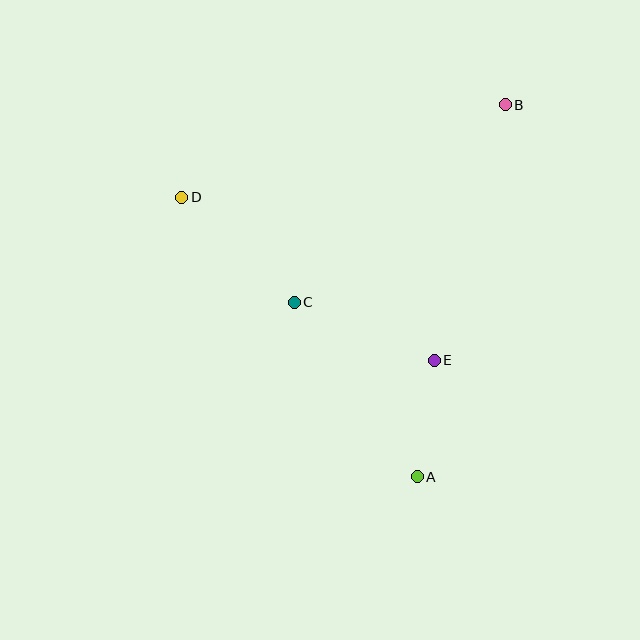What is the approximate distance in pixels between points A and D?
The distance between A and D is approximately 365 pixels.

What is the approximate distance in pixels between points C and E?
The distance between C and E is approximately 152 pixels.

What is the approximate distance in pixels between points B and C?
The distance between B and C is approximately 289 pixels.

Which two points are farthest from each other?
Points A and B are farthest from each other.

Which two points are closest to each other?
Points A and E are closest to each other.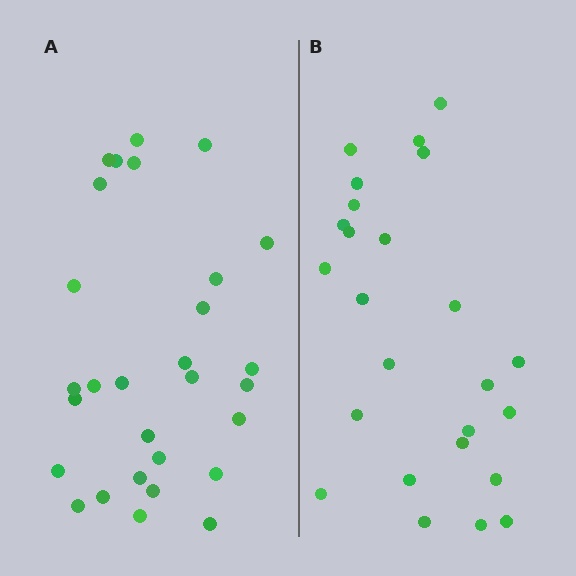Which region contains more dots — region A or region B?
Region A (the left region) has more dots.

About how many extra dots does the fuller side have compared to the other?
Region A has about 4 more dots than region B.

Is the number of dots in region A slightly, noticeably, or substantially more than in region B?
Region A has only slightly more — the two regions are fairly close. The ratio is roughly 1.2 to 1.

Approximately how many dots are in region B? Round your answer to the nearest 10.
About 20 dots. (The exact count is 25, which rounds to 20.)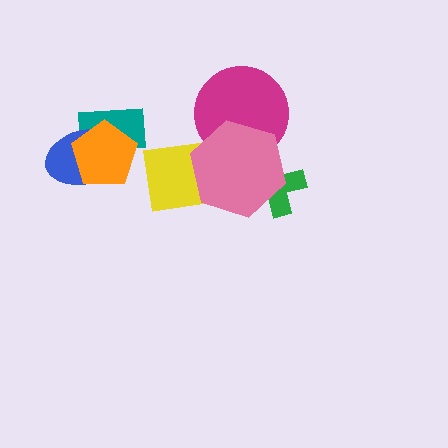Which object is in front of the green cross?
The pink hexagon is in front of the green cross.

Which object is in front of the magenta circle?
The pink hexagon is in front of the magenta circle.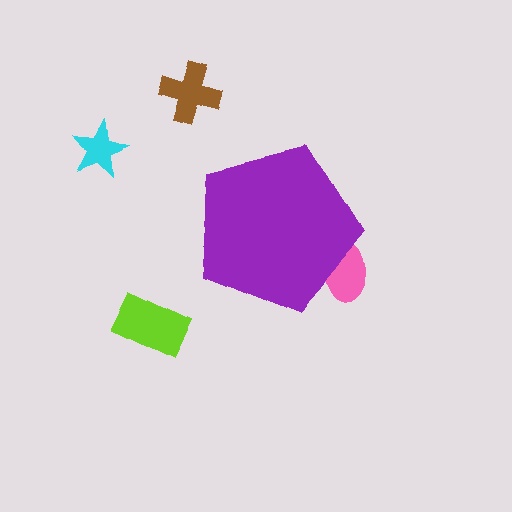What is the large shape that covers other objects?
A purple pentagon.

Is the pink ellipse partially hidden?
Yes, the pink ellipse is partially hidden behind the purple pentagon.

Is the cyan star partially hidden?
No, the cyan star is fully visible.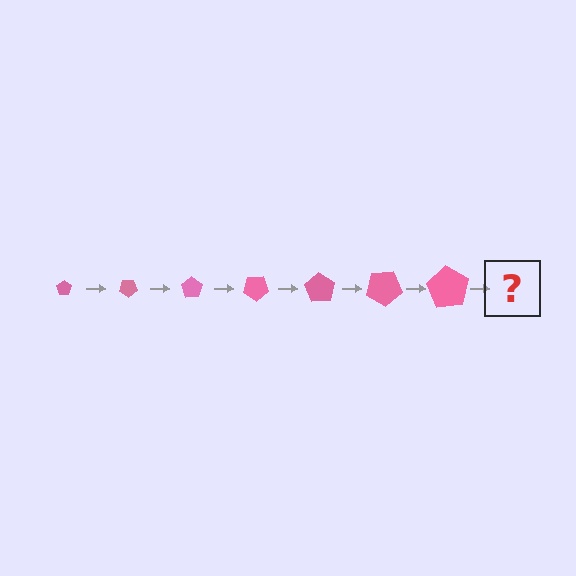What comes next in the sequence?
The next element should be a pentagon, larger than the previous one and rotated 245 degrees from the start.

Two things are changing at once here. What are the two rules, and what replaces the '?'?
The two rules are that the pentagon grows larger each step and it rotates 35 degrees each step. The '?' should be a pentagon, larger than the previous one and rotated 245 degrees from the start.